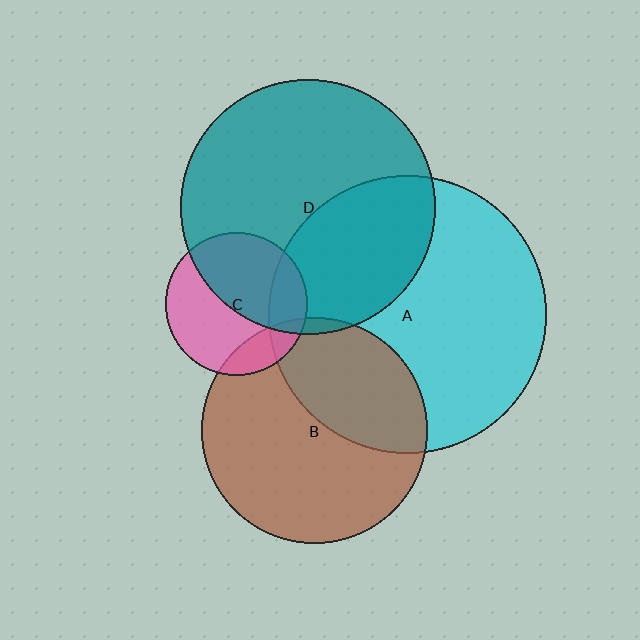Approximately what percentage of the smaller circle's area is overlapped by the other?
Approximately 50%.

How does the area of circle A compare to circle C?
Approximately 3.8 times.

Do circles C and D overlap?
Yes.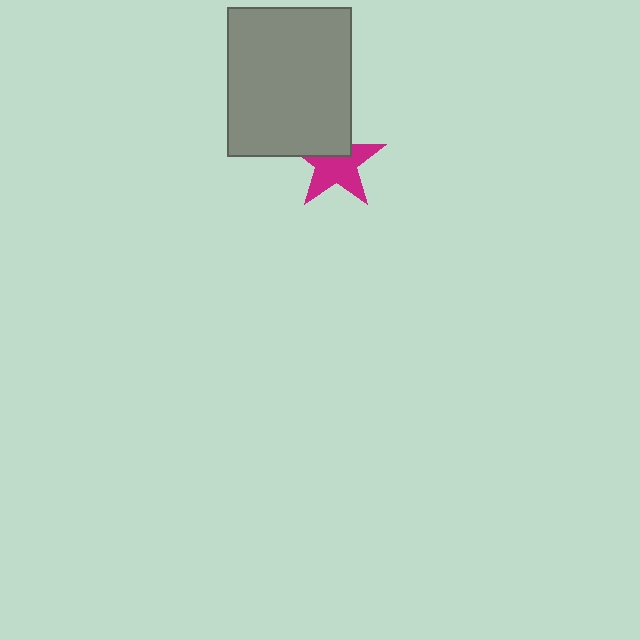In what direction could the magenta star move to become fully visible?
The magenta star could move down. That would shift it out from behind the gray rectangle entirely.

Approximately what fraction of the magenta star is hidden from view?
Roughly 37% of the magenta star is hidden behind the gray rectangle.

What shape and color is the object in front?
The object in front is a gray rectangle.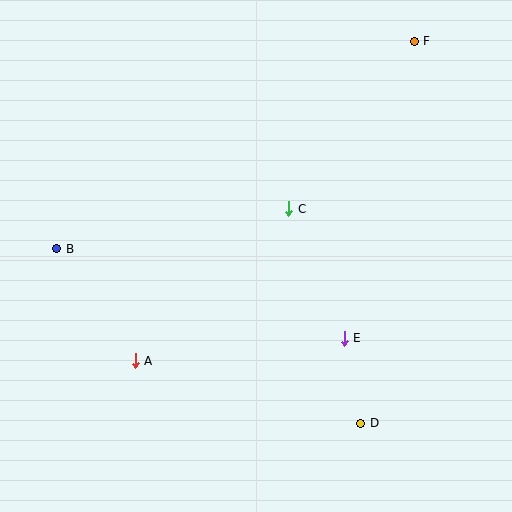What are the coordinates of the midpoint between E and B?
The midpoint between E and B is at (200, 293).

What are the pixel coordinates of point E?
Point E is at (344, 338).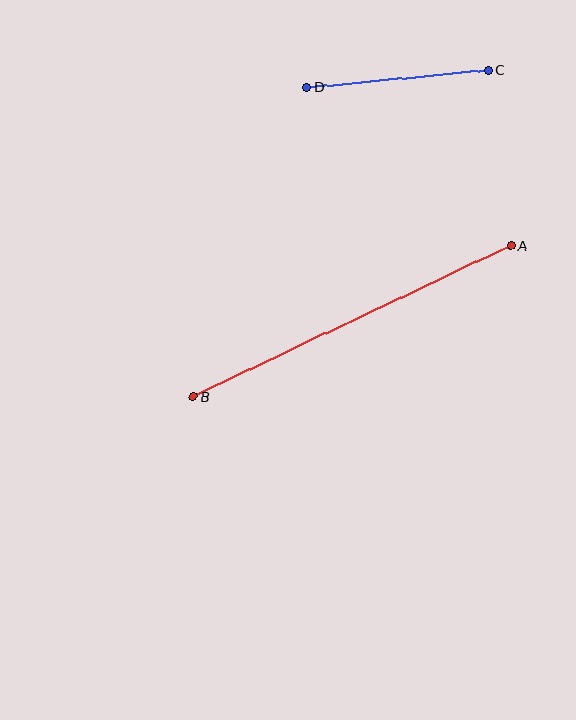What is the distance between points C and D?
The distance is approximately 182 pixels.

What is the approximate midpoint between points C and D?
The midpoint is at approximately (397, 79) pixels.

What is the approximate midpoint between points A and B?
The midpoint is at approximately (352, 321) pixels.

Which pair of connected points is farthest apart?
Points A and B are farthest apart.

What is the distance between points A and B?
The distance is approximately 351 pixels.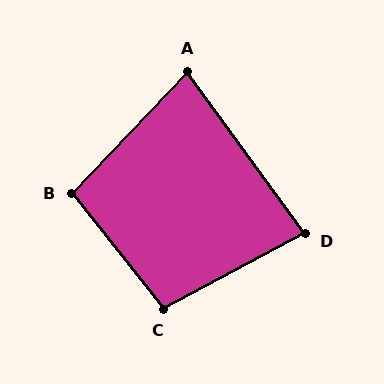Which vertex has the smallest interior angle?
A, at approximately 79 degrees.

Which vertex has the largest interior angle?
C, at approximately 101 degrees.